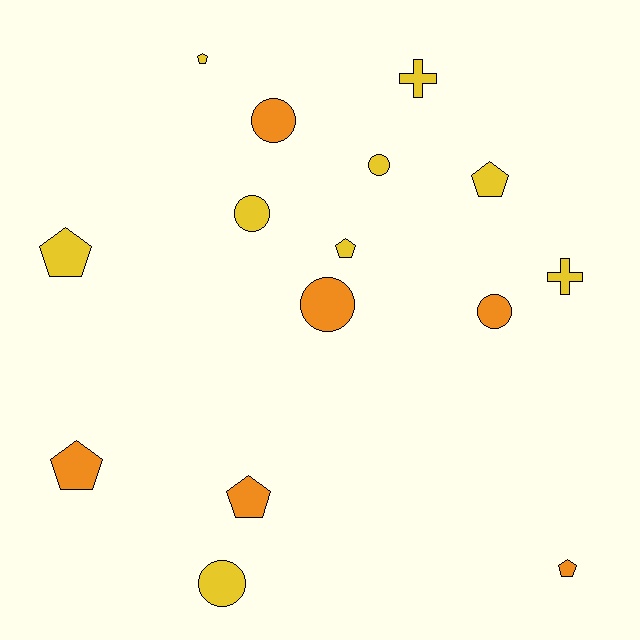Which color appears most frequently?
Yellow, with 9 objects.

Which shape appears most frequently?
Pentagon, with 7 objects.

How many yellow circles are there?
There are 3 yellow circles.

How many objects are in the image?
There are 15 objects.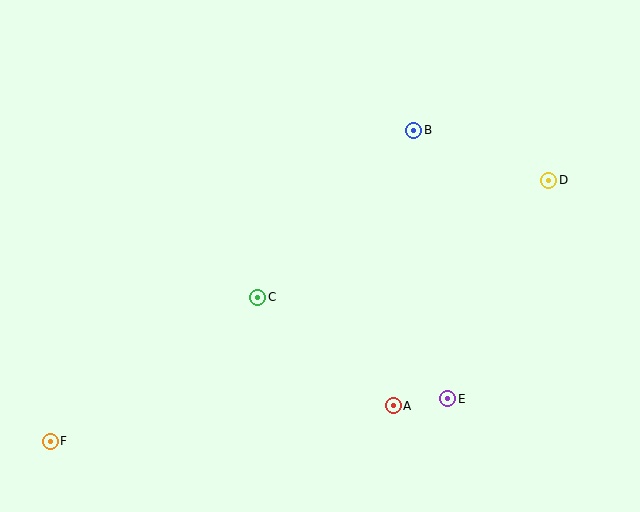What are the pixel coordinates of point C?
Point C is at (258, 297).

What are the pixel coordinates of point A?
Point A is at (393, 406).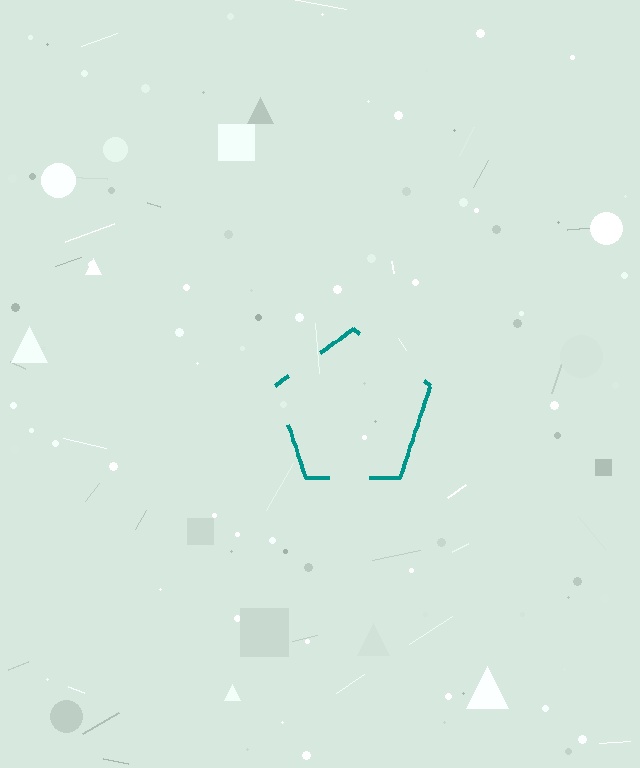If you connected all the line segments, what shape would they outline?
They would outline a pentagon.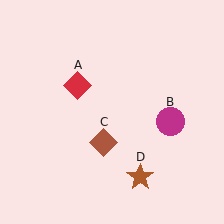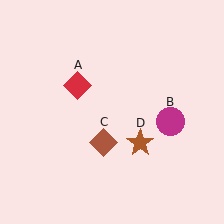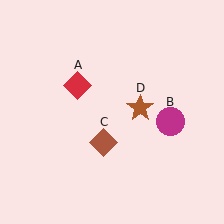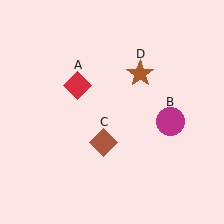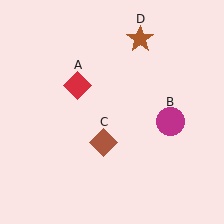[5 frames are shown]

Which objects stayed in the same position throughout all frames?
Red diamond (object A) and magenta circle (object B) and brown diamond (object C) remained stationary.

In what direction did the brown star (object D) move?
The brown star (object D) moved up.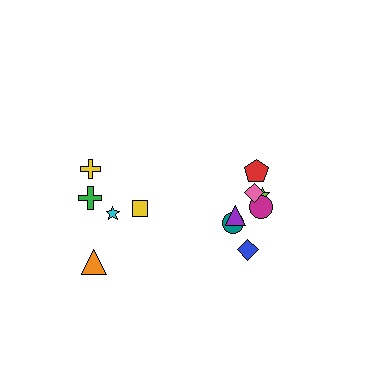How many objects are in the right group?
There are 7 objects.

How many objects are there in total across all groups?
There are 12 objects.